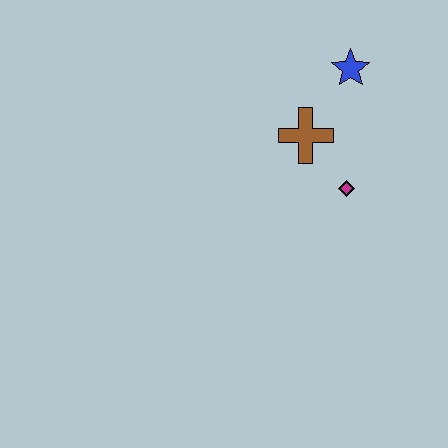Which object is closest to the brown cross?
The magenta diamond is closest to the brown cross.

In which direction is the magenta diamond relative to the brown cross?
The magenta diamond is below the brown cross.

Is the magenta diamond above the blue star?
No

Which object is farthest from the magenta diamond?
The blue star is farthest from the magenta diamond.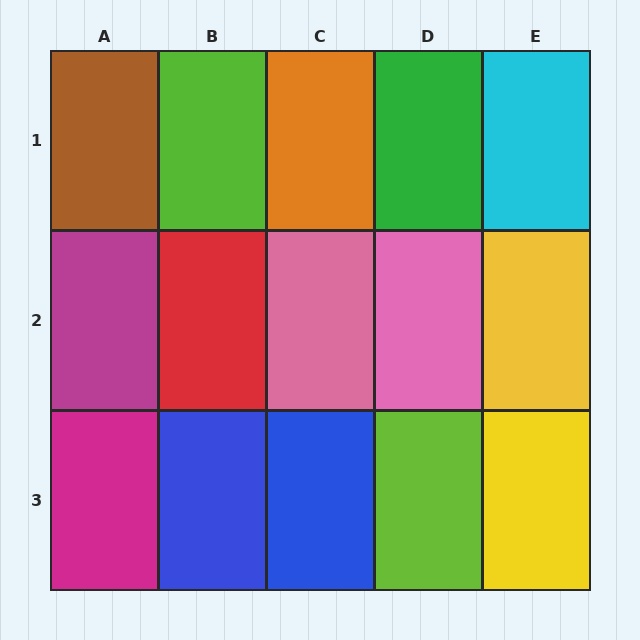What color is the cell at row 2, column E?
Yellow.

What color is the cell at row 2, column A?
Magenta.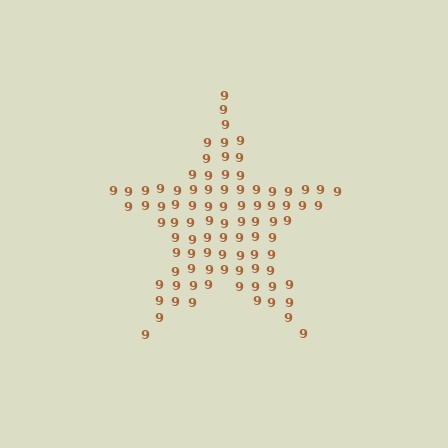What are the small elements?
The small elements are digit 9's.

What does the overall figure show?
The overall figure shows a star.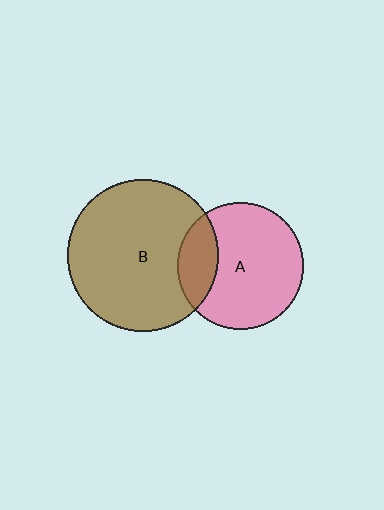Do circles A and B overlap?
Yes.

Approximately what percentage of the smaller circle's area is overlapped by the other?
Approximately 20%.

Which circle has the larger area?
Circle B (brown).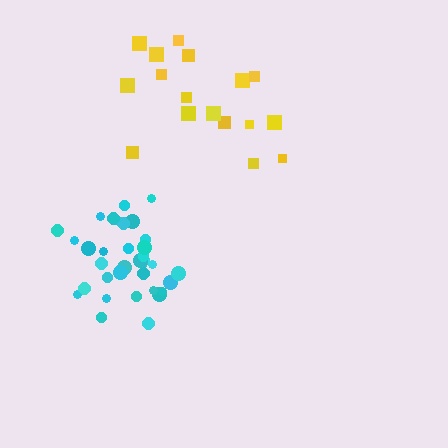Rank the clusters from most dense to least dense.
cyan, yellow.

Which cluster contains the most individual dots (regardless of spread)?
Cyan (35).